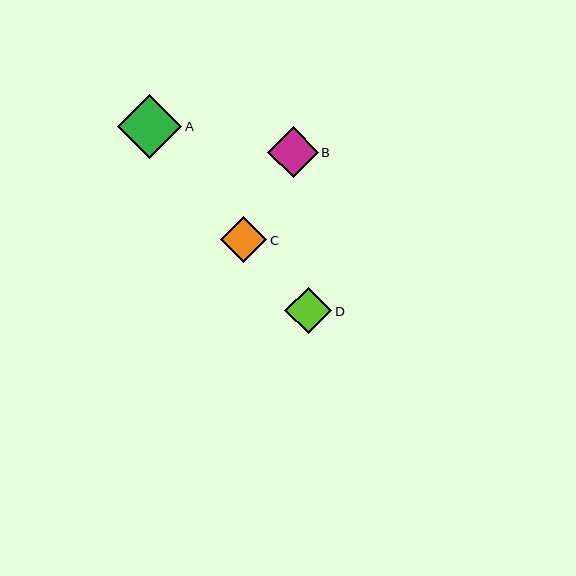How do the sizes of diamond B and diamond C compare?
Diamond B and diamond C are approximately the same size.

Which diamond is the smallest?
Diamond C is the smallest with a size of approximately 46 pixels.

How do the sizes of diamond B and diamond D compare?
Diamond B and diamond D are approximately the same size.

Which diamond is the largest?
Diamond A is the largest with a size of approximately 64 pixels.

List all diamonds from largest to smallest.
From largest to smallest: A, B, D, C.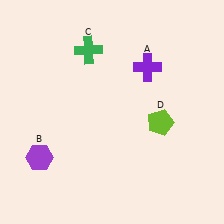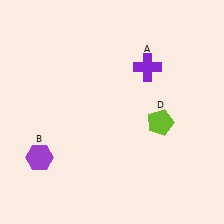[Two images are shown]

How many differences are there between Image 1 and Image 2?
There is 1 difference between the two images.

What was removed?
The green cross (C) was removed in Image 2.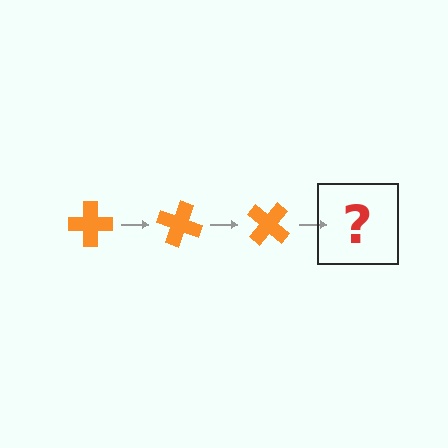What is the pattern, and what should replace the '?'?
The pattern is that the cross rotates 20 degrees each step. The '?' should be an orange cross rotated 60 degrees.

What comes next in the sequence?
The next element should be an orange cross rotated 60 degrees.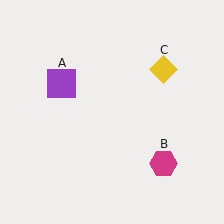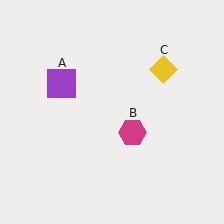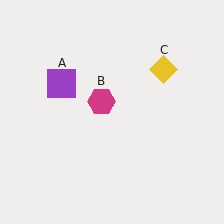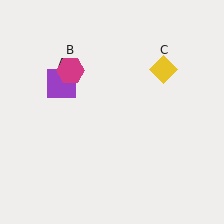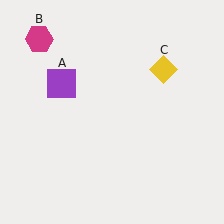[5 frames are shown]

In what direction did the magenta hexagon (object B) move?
The magenta hexagon (object B) moved up and to the left.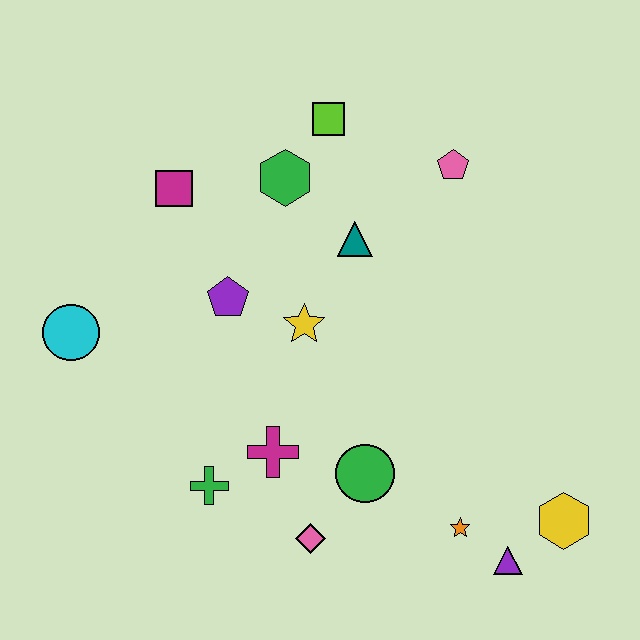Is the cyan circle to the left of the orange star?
Yes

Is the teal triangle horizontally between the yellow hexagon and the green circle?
No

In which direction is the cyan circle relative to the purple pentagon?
The cyan circle is to the left of the purple pentagon.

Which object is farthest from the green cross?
The pink pentagon is farthest from the green cross.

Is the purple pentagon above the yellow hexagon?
Yes